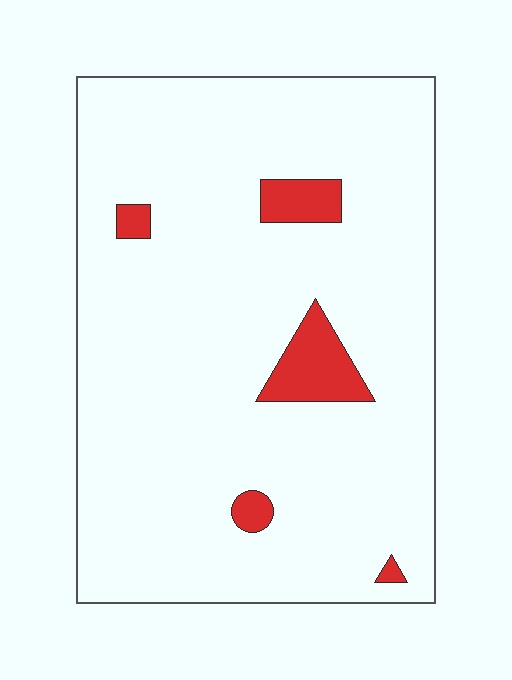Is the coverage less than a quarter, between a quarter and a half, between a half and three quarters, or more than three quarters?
Less than a quarter.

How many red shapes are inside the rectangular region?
5.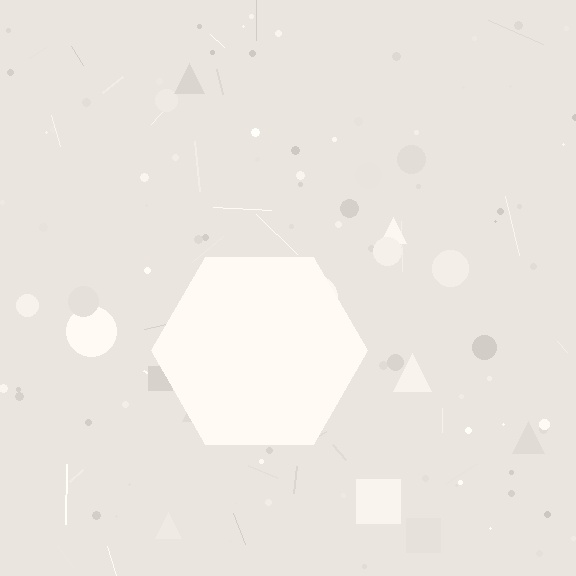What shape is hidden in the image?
A hexagon is hidden in the image.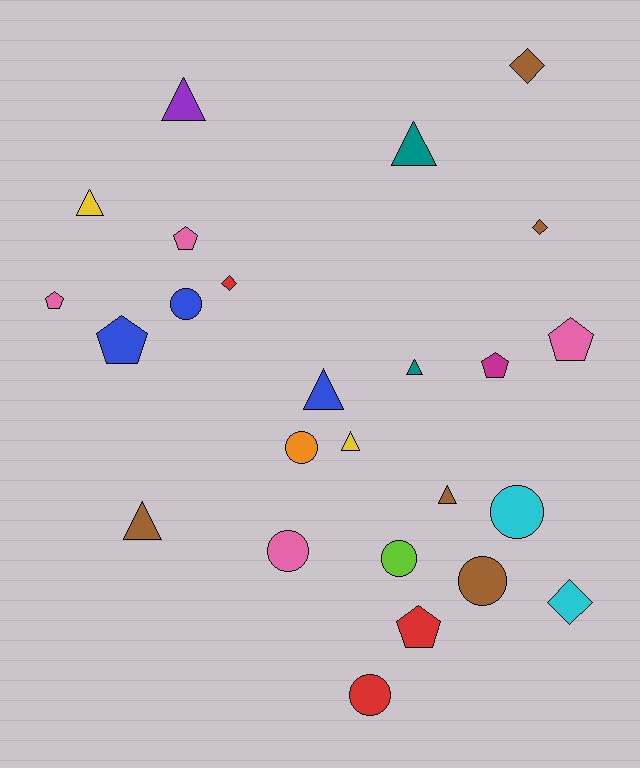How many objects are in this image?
There are 25 objects.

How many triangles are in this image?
There are 8 triangles.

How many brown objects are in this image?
There are 5 brown objects.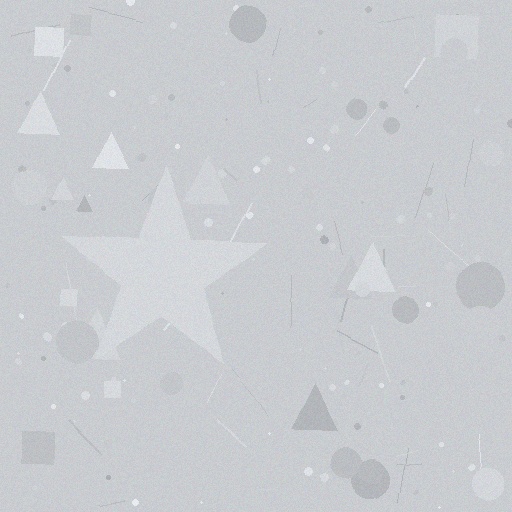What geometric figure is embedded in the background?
A star is embedded in the background.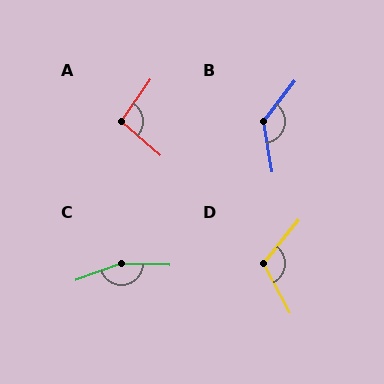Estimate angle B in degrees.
Approximately 134 degrees.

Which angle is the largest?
C, at approximately 158 degrees.